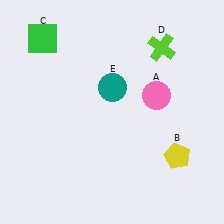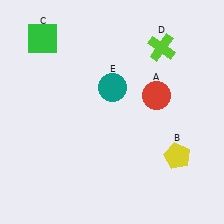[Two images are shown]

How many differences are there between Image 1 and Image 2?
There is 1 difference between the two images.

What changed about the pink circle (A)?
In Image 1, A is pink. In Image 2, it changed to red.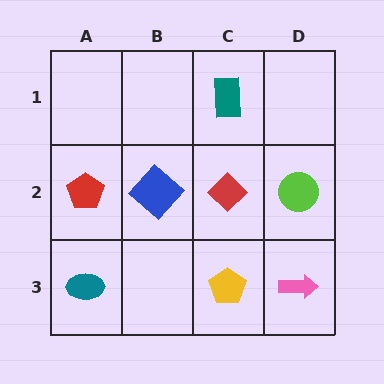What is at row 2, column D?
A lime circle.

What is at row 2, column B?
A blue diamond.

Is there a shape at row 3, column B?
No, that cell is empty.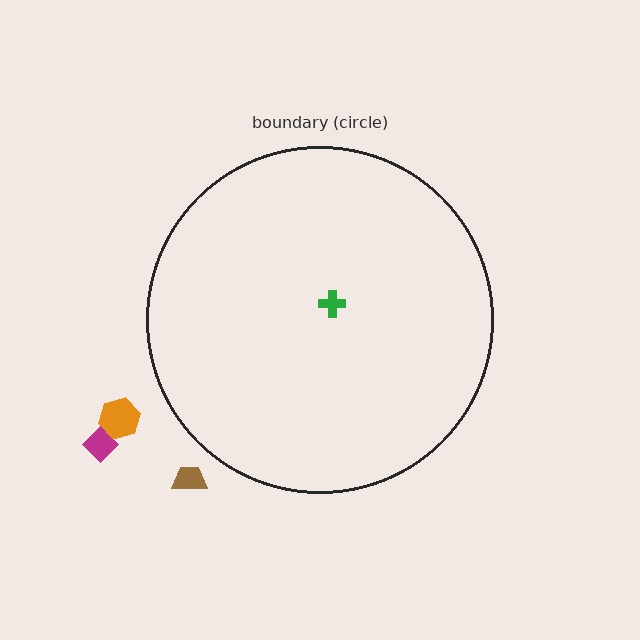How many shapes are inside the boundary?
1 inside, 3 outside.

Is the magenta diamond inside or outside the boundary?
Outside.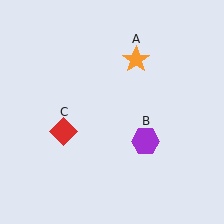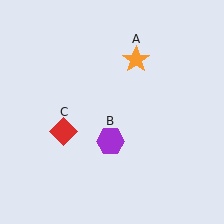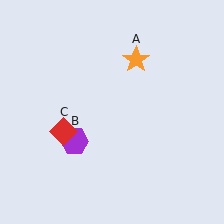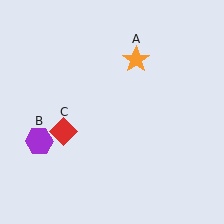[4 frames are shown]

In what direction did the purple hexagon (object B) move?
The purple hexagon (object B) moved left.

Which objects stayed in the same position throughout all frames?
Orange star (object A) and red diamond (object C) remained stationary.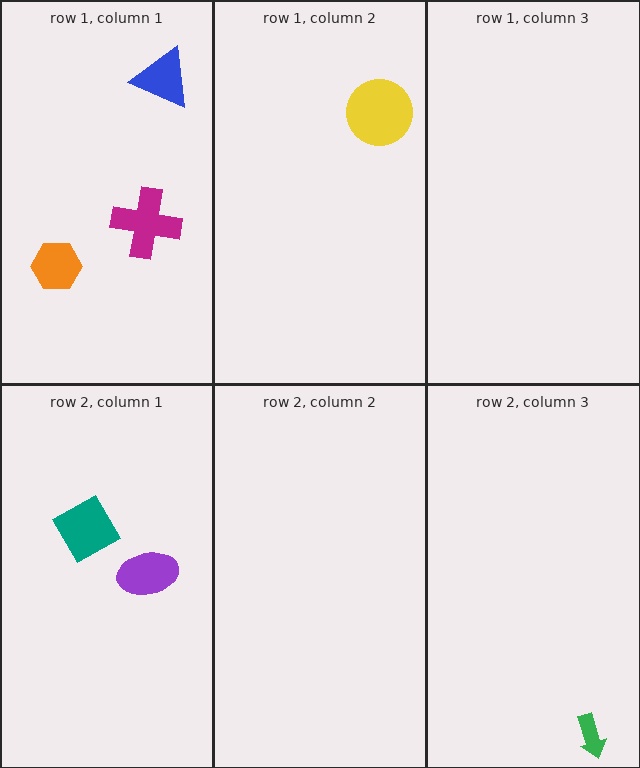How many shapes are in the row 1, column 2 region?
1.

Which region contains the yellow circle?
The row 1, column 2 region.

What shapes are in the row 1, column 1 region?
The blue triangle, the orange hexagon, the magenta cross.